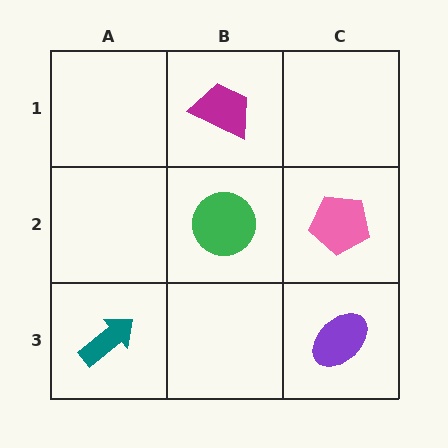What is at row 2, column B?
A green circle.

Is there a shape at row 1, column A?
No, that cell is empty.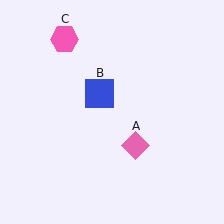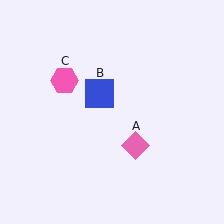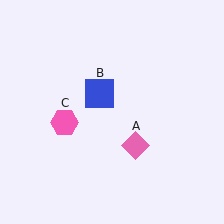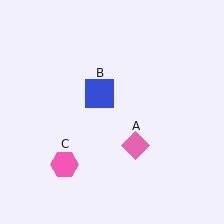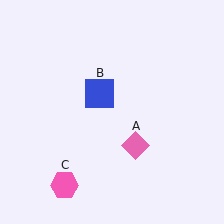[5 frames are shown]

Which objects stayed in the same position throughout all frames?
Pink diamond (object A) and blue square (object B) remained stationary.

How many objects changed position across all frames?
1 object changed position: pink hexagon (object C).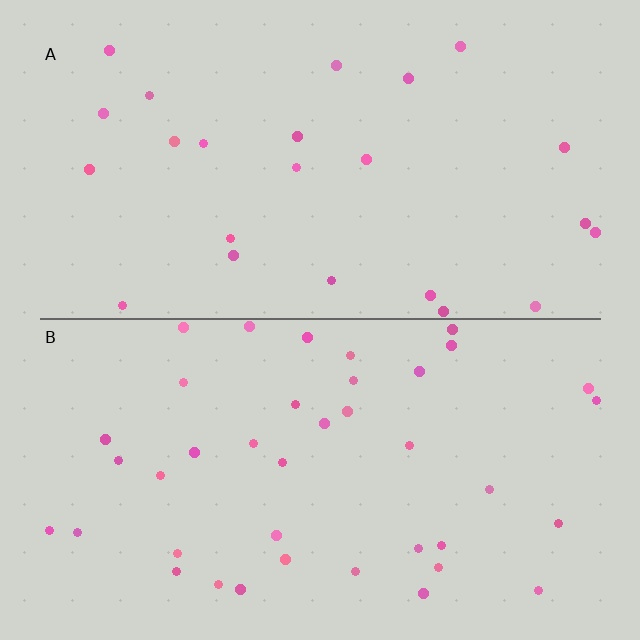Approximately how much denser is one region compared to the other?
Approximately 1.7× — region B over region A.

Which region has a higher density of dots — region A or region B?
B (the bottom).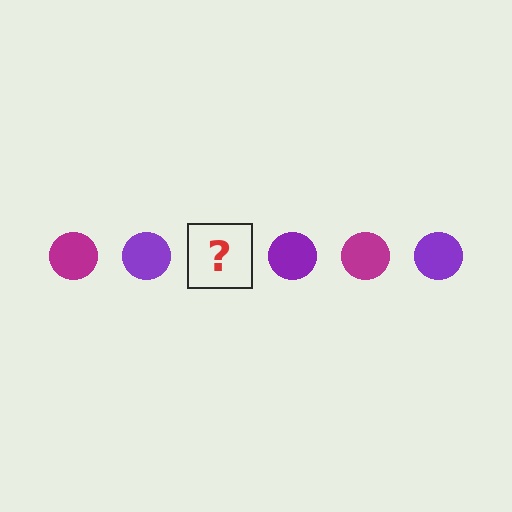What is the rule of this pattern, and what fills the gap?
The rule is that the pattern cycles through magenta, purple circles. The gap should be filled with a magenta circle.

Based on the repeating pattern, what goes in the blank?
The blank should be a magenta circle.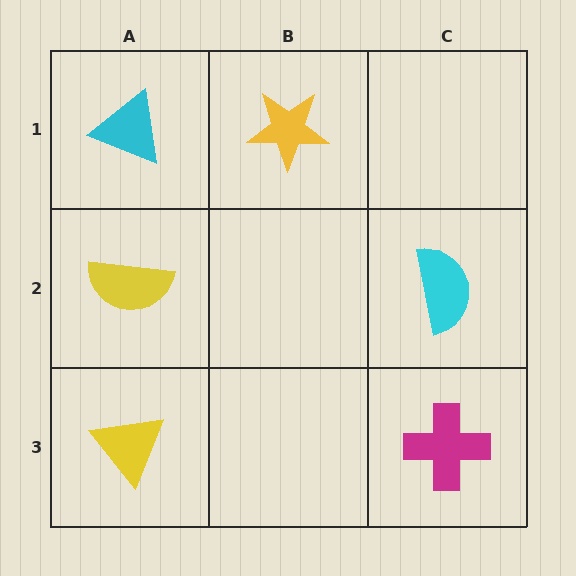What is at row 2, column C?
A cyan semicircle.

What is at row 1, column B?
A yellow star.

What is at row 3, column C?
A magenta cross.